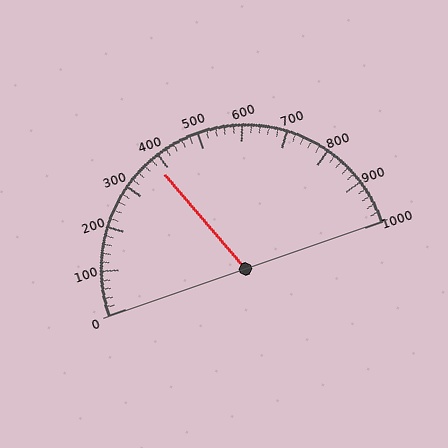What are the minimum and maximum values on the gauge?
The gauge ranges from 0 to 1000.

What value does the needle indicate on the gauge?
The needle indicates approximately 380.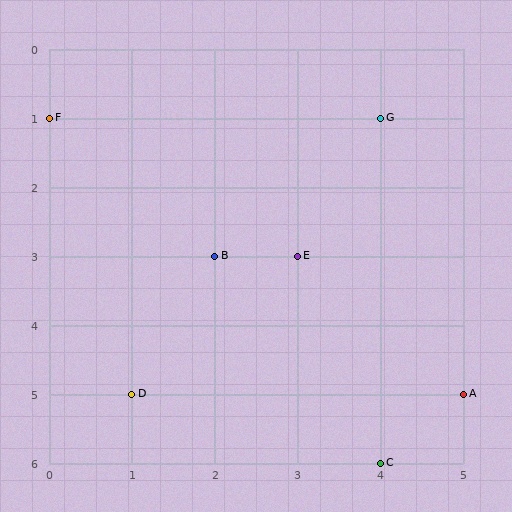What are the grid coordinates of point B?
Point B is at grid coordinates (2, 3).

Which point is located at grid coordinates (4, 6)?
Point C is at (4, 6).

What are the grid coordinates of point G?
Point G is at grid coordinates (4, 1).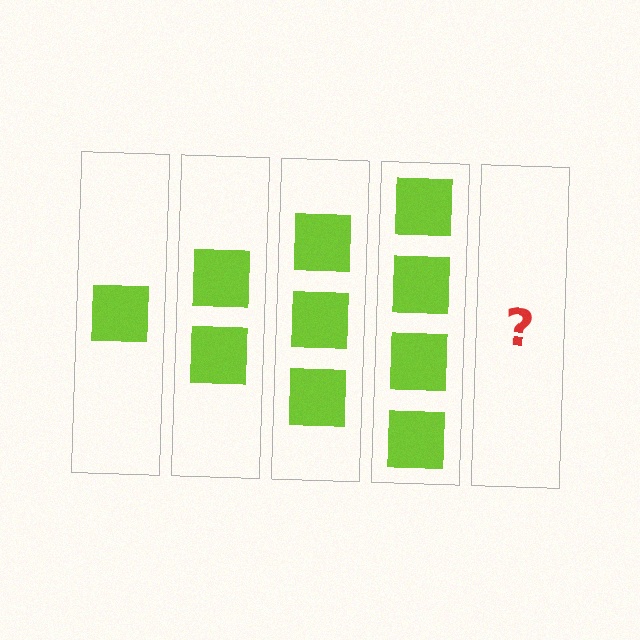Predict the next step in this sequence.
The next step is 5 squares.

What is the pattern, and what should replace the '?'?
The pattern is that each step adds one more square. The '?' should be 5 squares.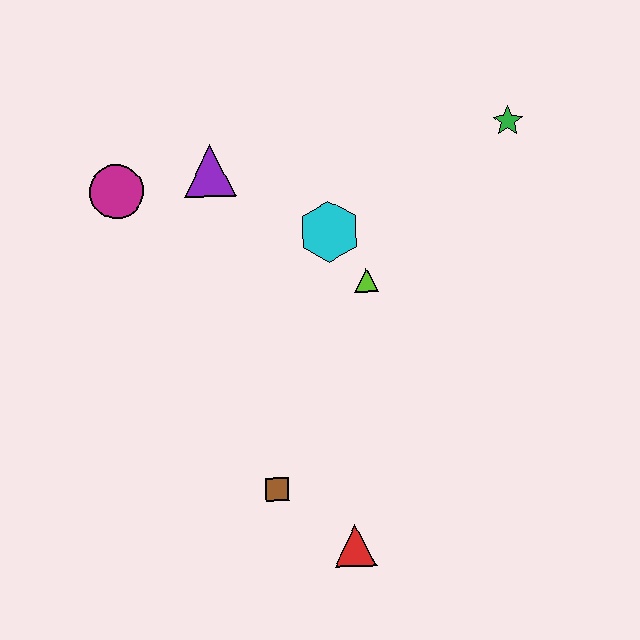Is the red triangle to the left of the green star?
Yes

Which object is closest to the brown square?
The red triangle is closest to the brown square.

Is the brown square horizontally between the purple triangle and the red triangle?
Yes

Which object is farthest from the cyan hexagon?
The red triangle is farthest from the cyan hexagon.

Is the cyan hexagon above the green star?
No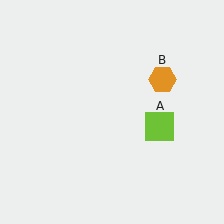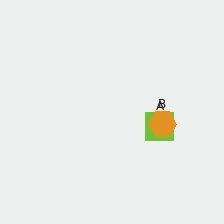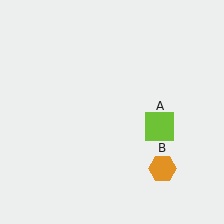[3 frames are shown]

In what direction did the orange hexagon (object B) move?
The orange hexagon (object B) moved down.